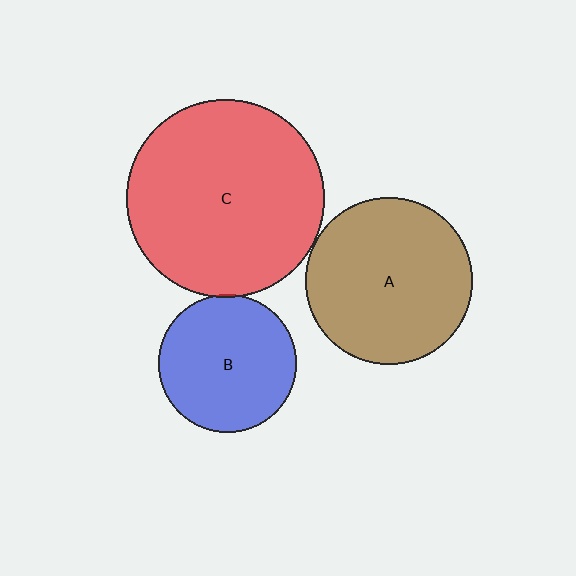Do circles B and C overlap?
Yes.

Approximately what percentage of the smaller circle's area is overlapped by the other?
Approximately 5%.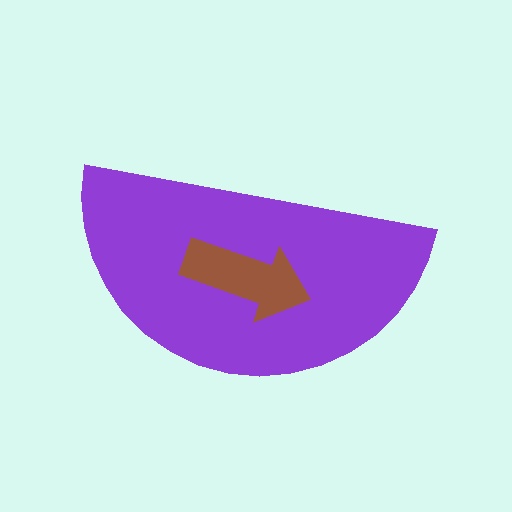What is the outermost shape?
The purple semicircle.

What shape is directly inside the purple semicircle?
The brown arrow.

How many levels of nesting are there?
2.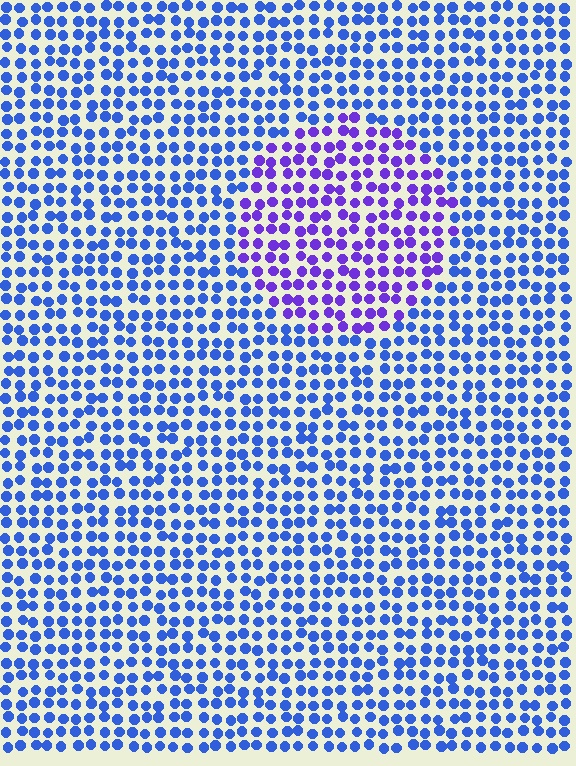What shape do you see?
I see a circle.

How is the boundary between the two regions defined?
The boundary is defined purely by a slight shift in hue (about 38 degrees). Spacing, size, and orientation are identical on both sides.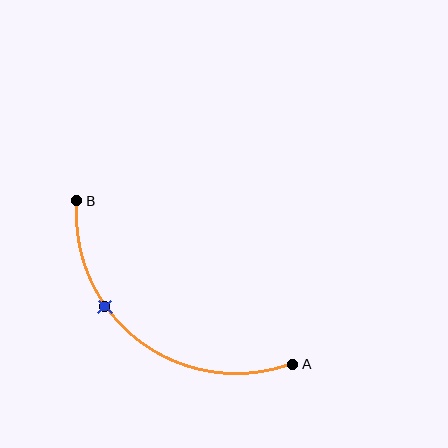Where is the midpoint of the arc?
The arc midpoint is the point on the curve farthest from the straight line joining A and B. It sits below and to the left of that line.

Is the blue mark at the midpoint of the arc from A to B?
No. The blue mark lies on the arc but is closer to endpoint B. The arc midpoint would be at the point on the curve equidistant along the arc from both A and B.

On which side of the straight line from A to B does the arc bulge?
The arc bulges below and to the left of the straight line connecting A and B.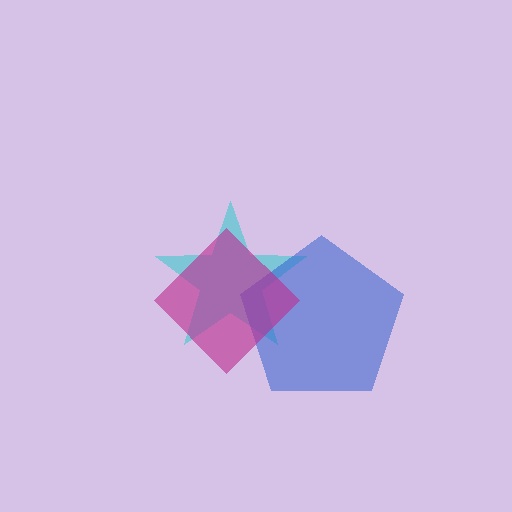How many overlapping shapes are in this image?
There are 3 overlapping shapes in the image.